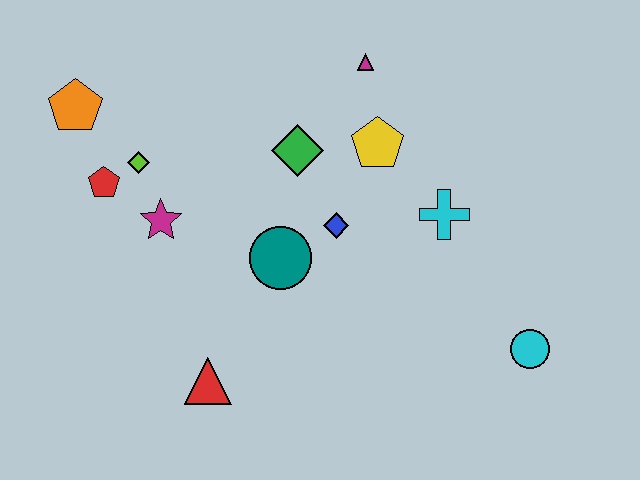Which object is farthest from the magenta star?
The cyan circle is farthest from the magenta star.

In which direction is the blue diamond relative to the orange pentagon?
The blue diamond is to the right of the orange pentagon.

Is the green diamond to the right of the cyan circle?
No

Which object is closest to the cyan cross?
The yellow pentagon is closest to the cyan cross.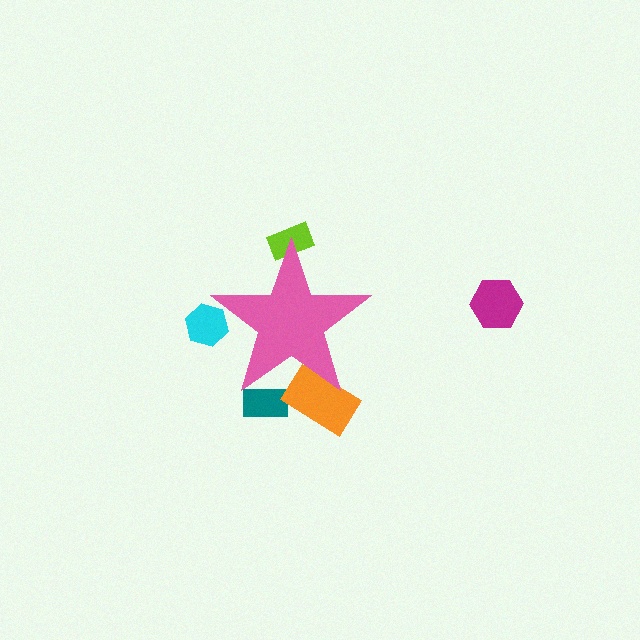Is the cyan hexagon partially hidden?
Yes, the cyan hexagon is partially hidden behind the pink star.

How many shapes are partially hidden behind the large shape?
4 shapes are partially hidden.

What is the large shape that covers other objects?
A pink star.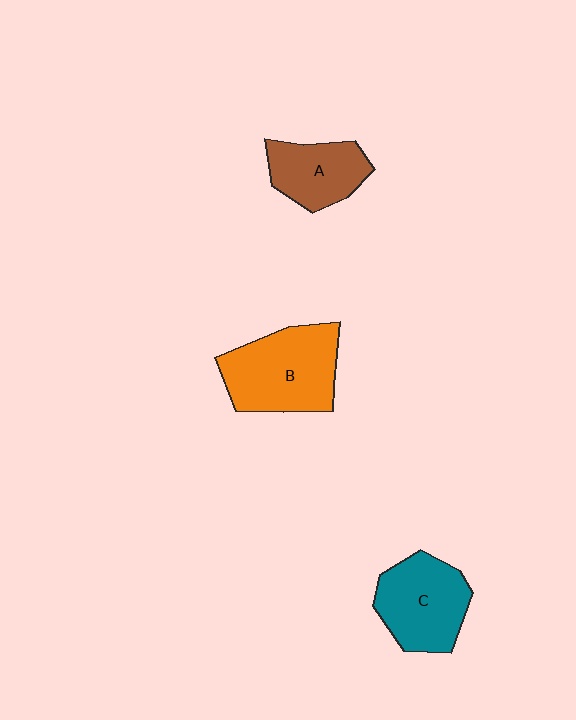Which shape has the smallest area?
Shape A (brown).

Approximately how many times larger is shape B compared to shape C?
Approximately 1.2 times.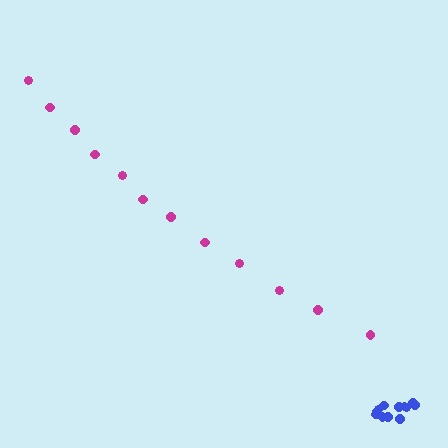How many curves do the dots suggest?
There are 2 distinct paths.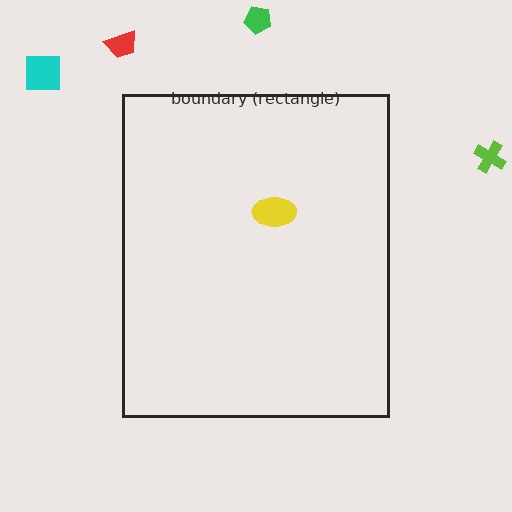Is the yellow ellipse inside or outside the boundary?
Inside.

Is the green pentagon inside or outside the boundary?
Outside.